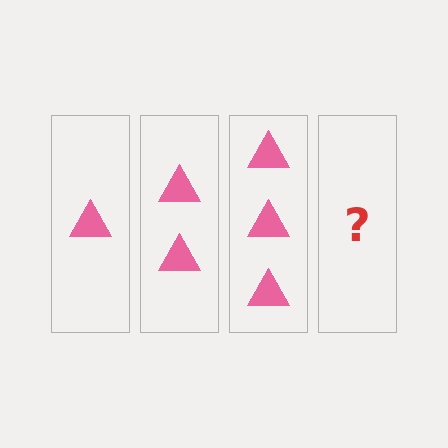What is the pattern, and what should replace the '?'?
The pattern is that each step adds one more triangle. The '?' should be 4 triangles.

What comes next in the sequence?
The next element should be 4 triangles.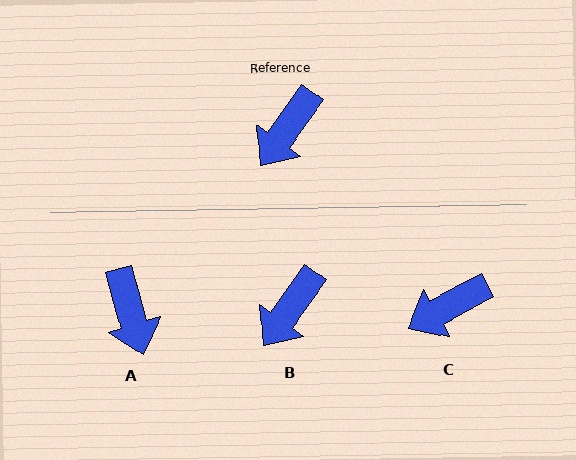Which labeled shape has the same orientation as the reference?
B.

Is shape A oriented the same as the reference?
No, it is off by about 52 degrees.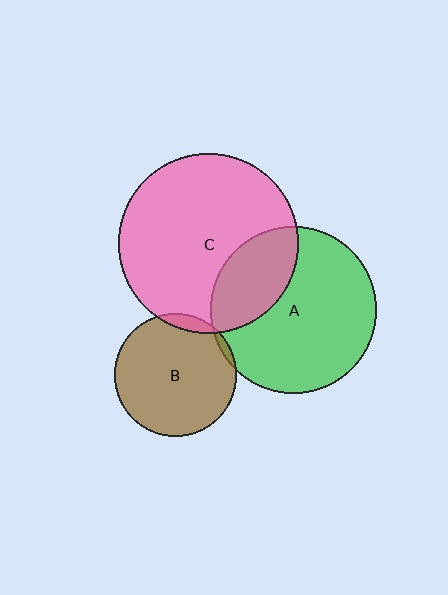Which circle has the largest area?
Circle C (pink).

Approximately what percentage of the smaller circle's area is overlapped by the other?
Approximately 30%.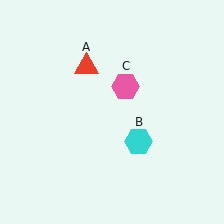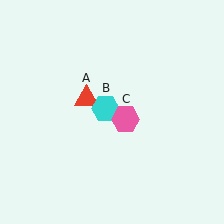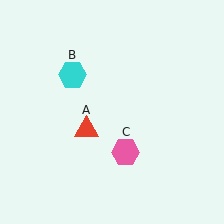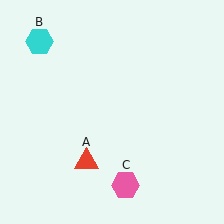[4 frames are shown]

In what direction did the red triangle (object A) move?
The red triangle (object A) moved down.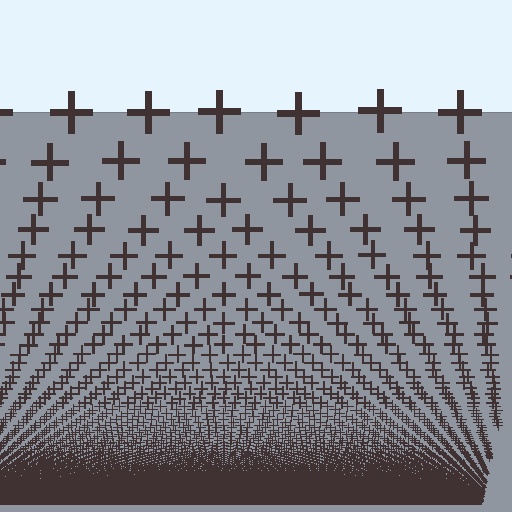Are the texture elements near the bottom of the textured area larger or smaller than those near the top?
Smaller. The gradient is inverted — elements near the bottom are smaller and denser.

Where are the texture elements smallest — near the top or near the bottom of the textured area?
Near the bottom.